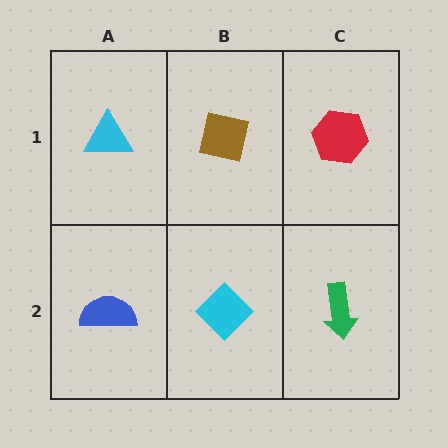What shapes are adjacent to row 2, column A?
A cyan triangle (row 1, column A), a cyan diamond (row 2, column B).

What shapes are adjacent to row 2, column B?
A brown square (row 1, column B), a blue semicircle (row 2, column A), a green arrow (row 2, column C).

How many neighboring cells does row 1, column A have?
2.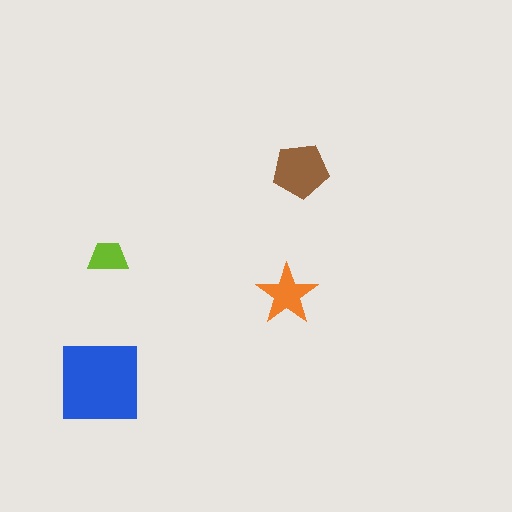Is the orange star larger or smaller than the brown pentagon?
Smaller.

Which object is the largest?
The blue square.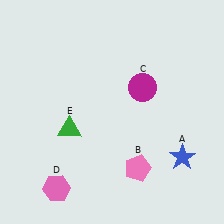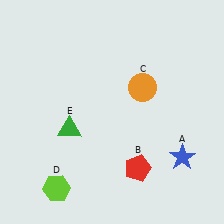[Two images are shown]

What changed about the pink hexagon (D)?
In Image 1, D is pink. In Image 2, it changed to lime.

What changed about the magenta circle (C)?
In Image 1, C is magenta. In Image 2, it changed to orange.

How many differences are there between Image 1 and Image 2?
There are 3 differences between the two images.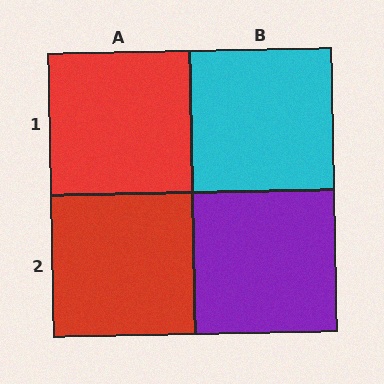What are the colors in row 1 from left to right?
Red, cyan.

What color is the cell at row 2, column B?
Purple.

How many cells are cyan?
1 cell is cyan.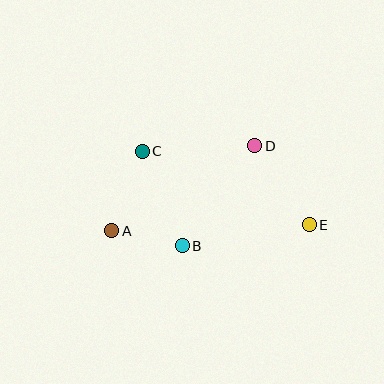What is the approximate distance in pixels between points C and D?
The distance between C and D is approximately 113 pixels.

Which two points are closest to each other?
Points A and B are closest to each other.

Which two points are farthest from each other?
Points A and E are farthest from each other.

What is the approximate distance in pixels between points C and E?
The distance between C and E is approximately 183 pixels.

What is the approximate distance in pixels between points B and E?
The distance between B and E is approximately 129 pixels.